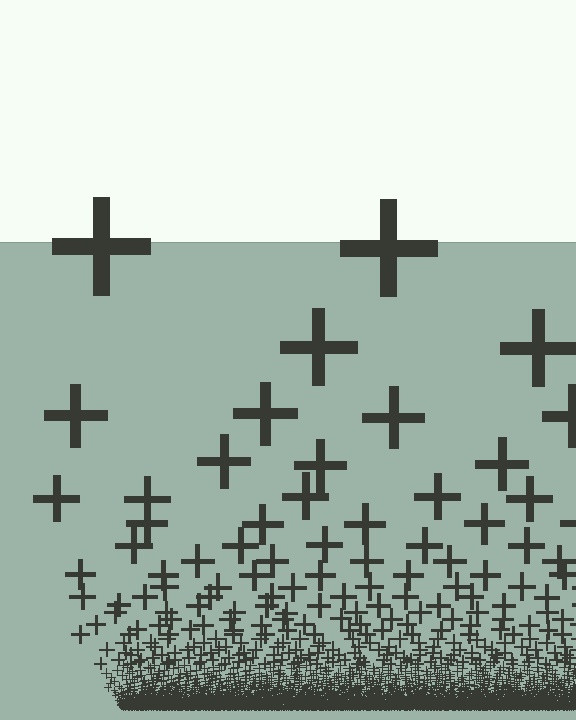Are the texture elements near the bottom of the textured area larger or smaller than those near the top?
Smaller. The gradient is inverted — elements near the bottom are smaller and denser.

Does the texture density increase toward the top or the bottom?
Density increases toward the bottom.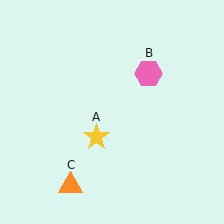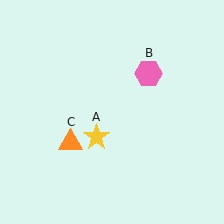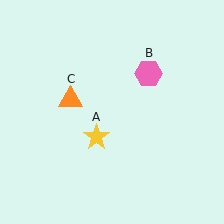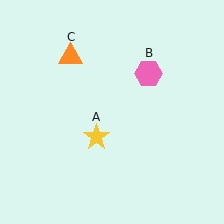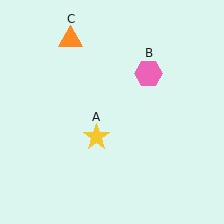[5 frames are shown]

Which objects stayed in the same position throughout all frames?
Yellow star (object A) and pink hexagon (object B) remained stationary.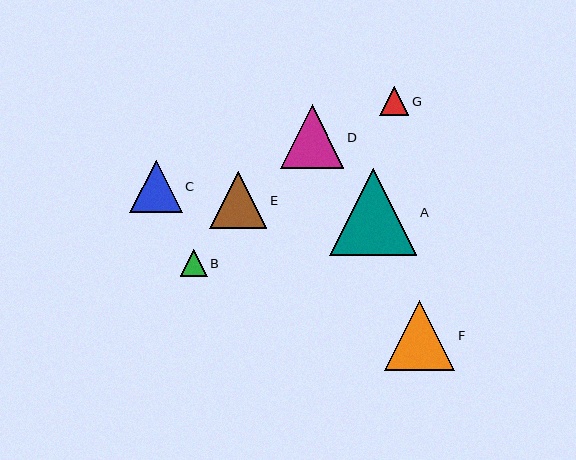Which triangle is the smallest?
Triangle B is the smallest with a size of approximately 27 pixels.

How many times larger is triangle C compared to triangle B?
Triangle C is approximately 1.9 times the size of triangle B.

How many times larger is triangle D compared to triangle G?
Triangle D is approximately 2.2 times the size of triangle G.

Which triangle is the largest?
Triangle A is the largest with a size of approximately 87 pixels.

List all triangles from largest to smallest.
From largest to smallest: A, F, D, E, C, G, B.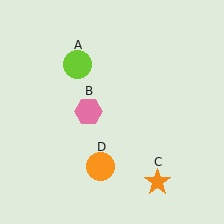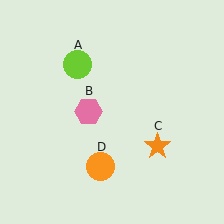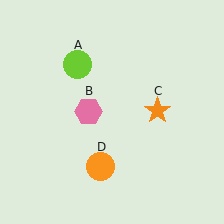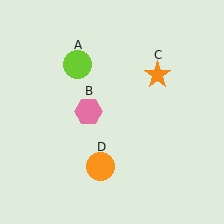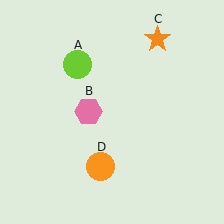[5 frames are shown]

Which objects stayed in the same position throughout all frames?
Lime circle (object A) and pink hexagon (object B) and orange circle (object D) remained stationary.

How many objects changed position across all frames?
1 object changed position: orange star (object C).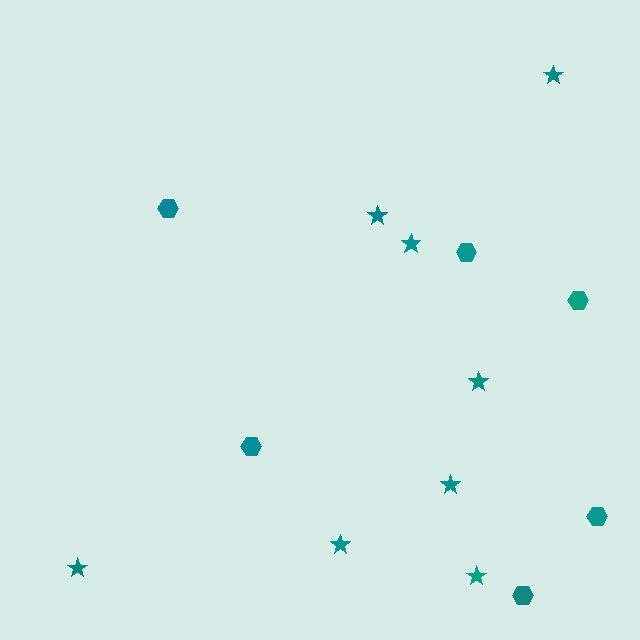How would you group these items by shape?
There are 2 groups: one group of stars (8) and one group of hexagons (6).